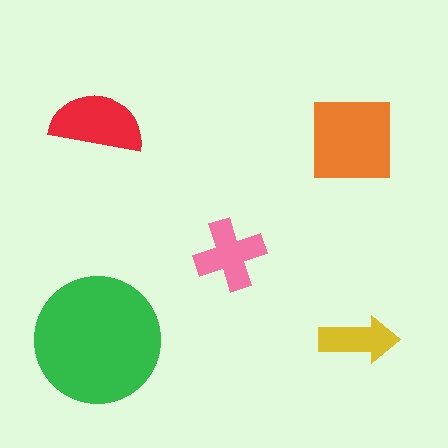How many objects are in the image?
There are 5 objects in the image.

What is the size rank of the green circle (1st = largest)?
1st.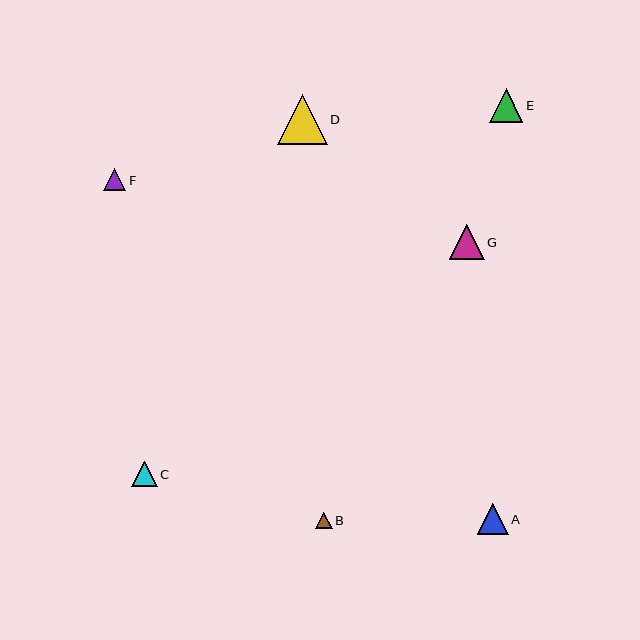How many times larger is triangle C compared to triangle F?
Triangle C is approximately 1.2 times the size of triangle F.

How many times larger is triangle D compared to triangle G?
Triangle D is approximately 1.4 times the size of triangle G.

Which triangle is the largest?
Triangle D is the largest with a size of approximately 50 pixels.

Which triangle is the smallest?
Triangle B is the smallest with a size of approximately 16 pixels.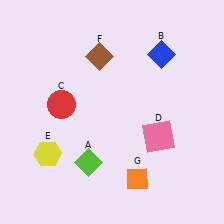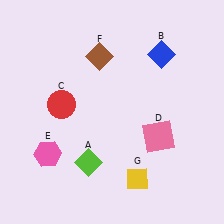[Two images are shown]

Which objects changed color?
E changed from yellow to pink. G changed from orange to yellow.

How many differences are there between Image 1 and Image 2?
There are 2 differences between the two images.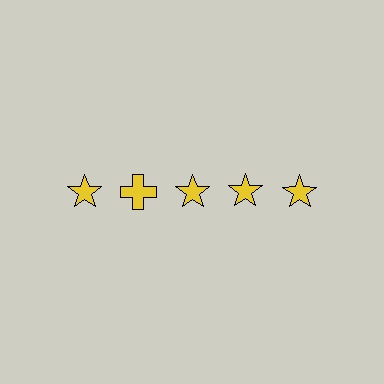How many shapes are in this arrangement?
There are 5 shapes arranged in a grid pattern.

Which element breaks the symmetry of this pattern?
The yellow cross in the top row, second from left column breaks the symmetry. All other shapes are yellow stars.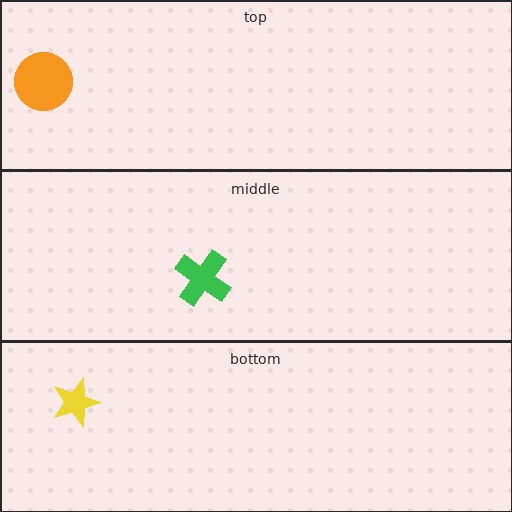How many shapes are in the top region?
1.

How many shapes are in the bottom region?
1.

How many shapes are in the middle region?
1.